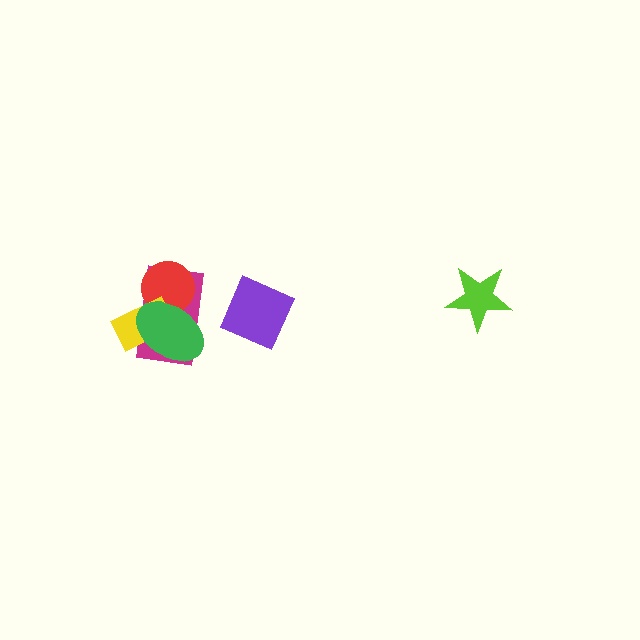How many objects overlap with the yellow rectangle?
3 objects overlap with the yellow rectangle.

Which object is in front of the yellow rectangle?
The green ellipse is in front of the yellow rectangle.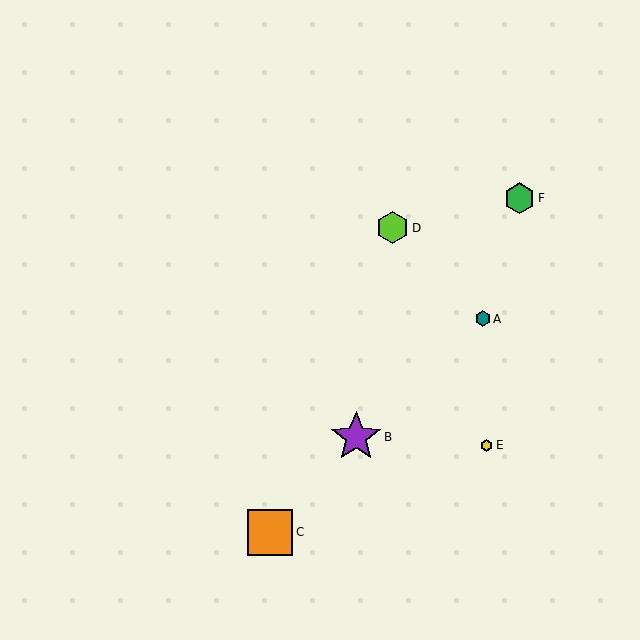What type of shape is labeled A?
Shape A is a teal hexagon.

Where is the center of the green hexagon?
The center of the green hexagon is at (520, 198).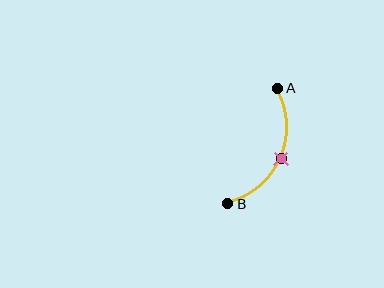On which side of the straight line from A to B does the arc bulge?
The arc bulges to the right of the straight line connecting A and B.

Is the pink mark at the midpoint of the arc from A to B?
Yes. The pink mark lies on the arc at equal arc-length from both A and B — it is the arc midpoint.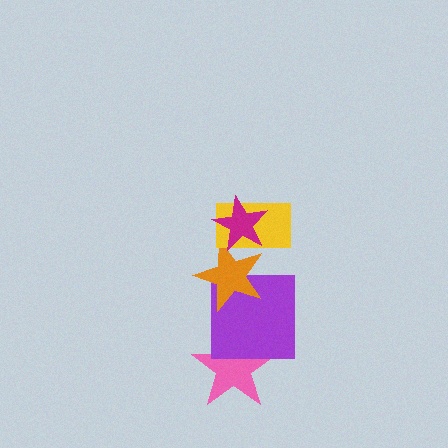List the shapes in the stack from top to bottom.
From top to bottom: the magenta star, the yellow rectangle, the orange star, the purple square, the pink star.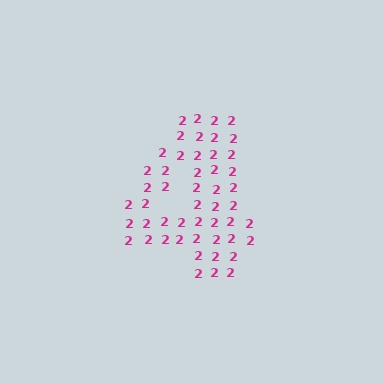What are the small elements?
The small elements are digit 2's.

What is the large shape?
The large shape is the digit 4.